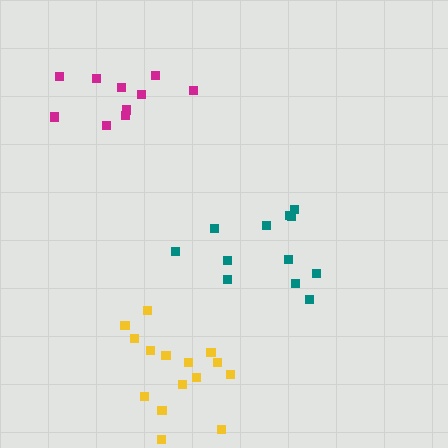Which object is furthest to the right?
The teal cluster is rightmost.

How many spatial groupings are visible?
There are 3 spatial groupings.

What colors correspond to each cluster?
The clusters are colored: teal, magenta, yellow.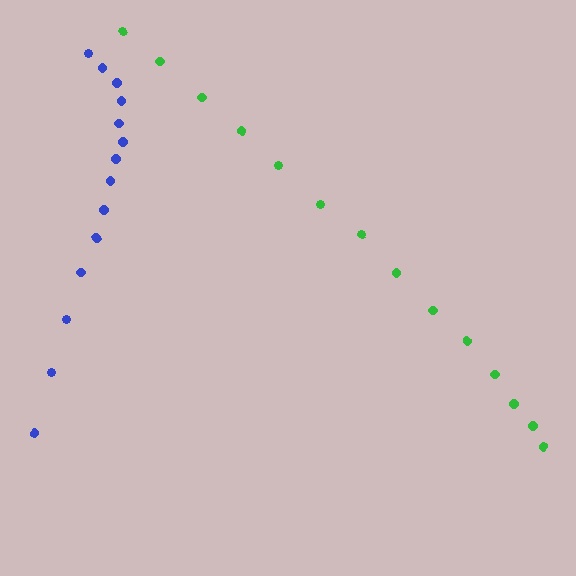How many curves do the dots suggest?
There are 2 distinct paths.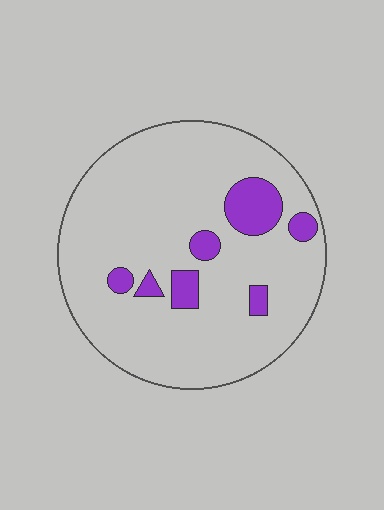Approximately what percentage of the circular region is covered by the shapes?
Approximately 10%.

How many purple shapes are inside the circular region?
7.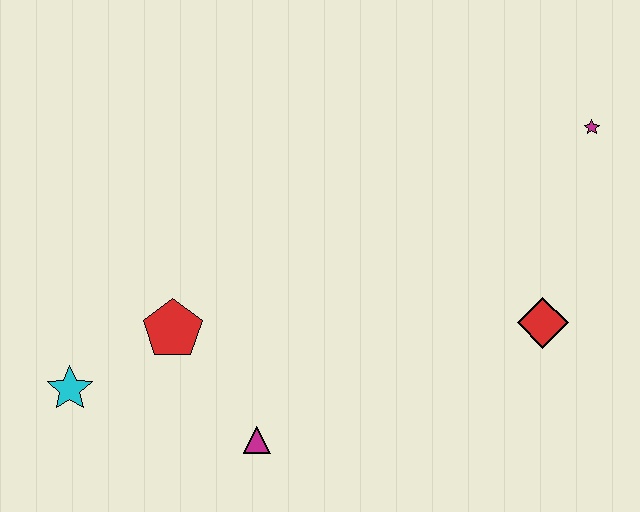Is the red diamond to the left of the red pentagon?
No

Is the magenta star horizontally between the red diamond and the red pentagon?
No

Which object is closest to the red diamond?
The magenta star is closest to the red diamond.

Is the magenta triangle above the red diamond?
No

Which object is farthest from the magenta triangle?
The magenta star is farthest from the magenta triangle.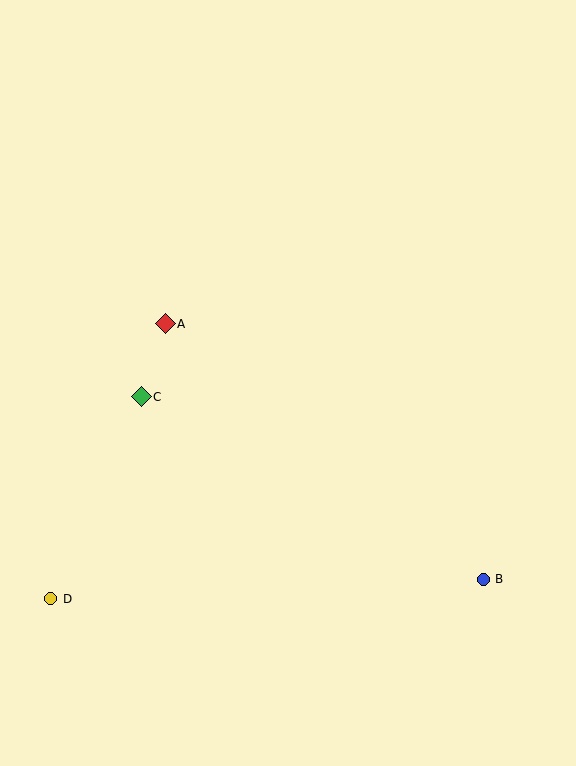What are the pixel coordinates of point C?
Point C is at (141, 397).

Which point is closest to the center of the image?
Point A at (165, 324) is closest to the center.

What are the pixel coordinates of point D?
Point D is at (51, 599).